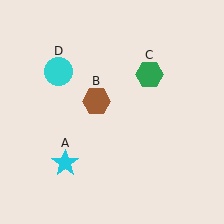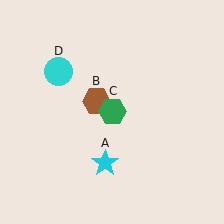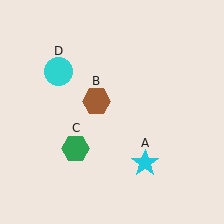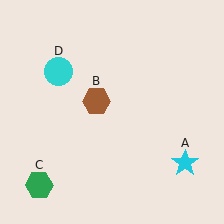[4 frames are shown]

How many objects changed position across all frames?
2 objects changed position: cyan star (object A), green hexagon (object C).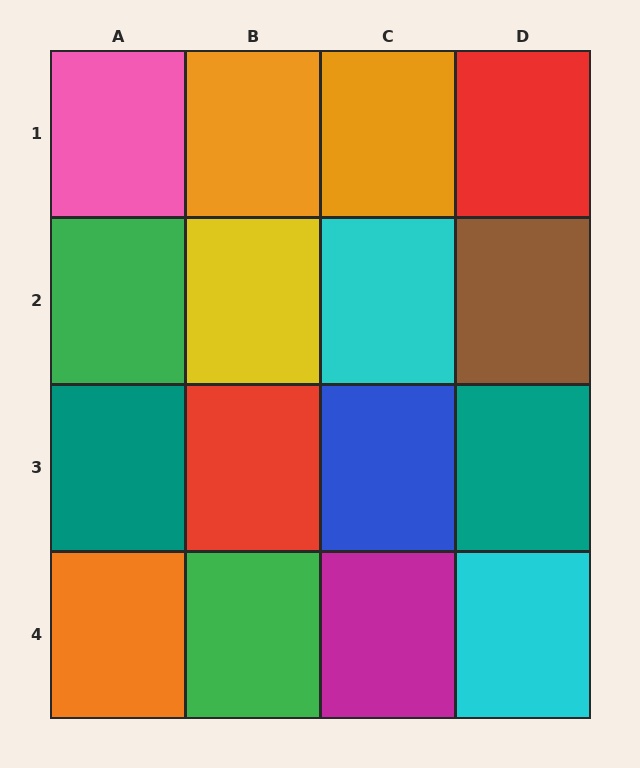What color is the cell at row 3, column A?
Teal.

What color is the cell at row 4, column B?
Green.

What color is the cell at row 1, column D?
Red.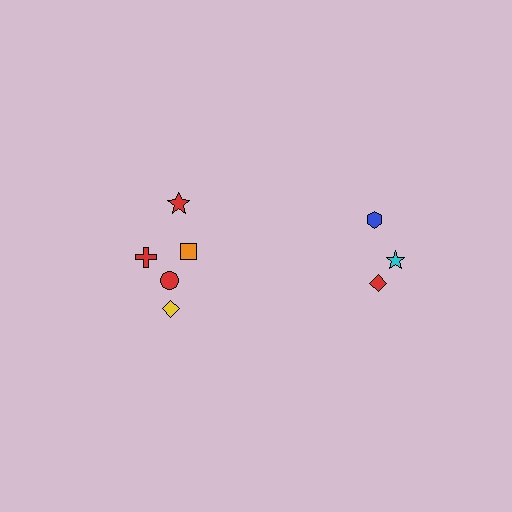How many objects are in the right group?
There are 3 objects.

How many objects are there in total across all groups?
There are 8 objects.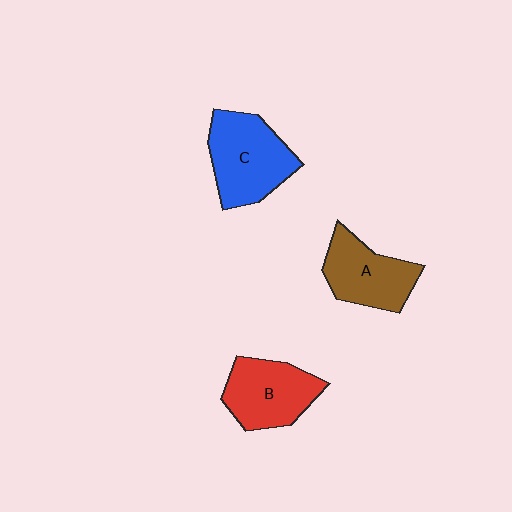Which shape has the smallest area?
Shape A (brown).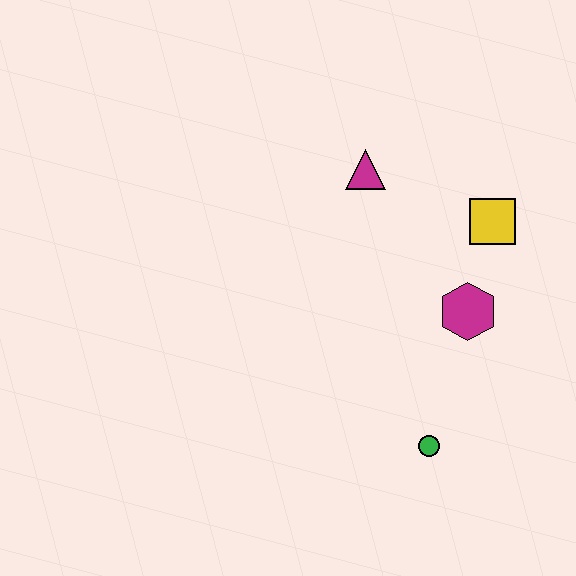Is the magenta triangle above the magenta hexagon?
Yes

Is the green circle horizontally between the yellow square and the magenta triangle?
Yes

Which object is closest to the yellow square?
The magenta hexagon is closest to the yellow square.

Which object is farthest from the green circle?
The magenta triangle is farthest from the green circle.